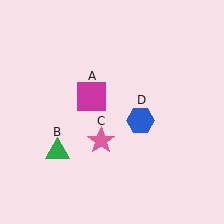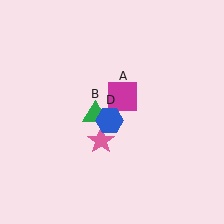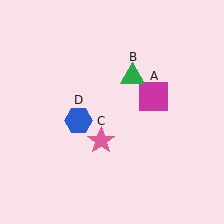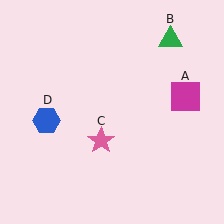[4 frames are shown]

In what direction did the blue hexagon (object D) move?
The blue hexagon (object D) moved left.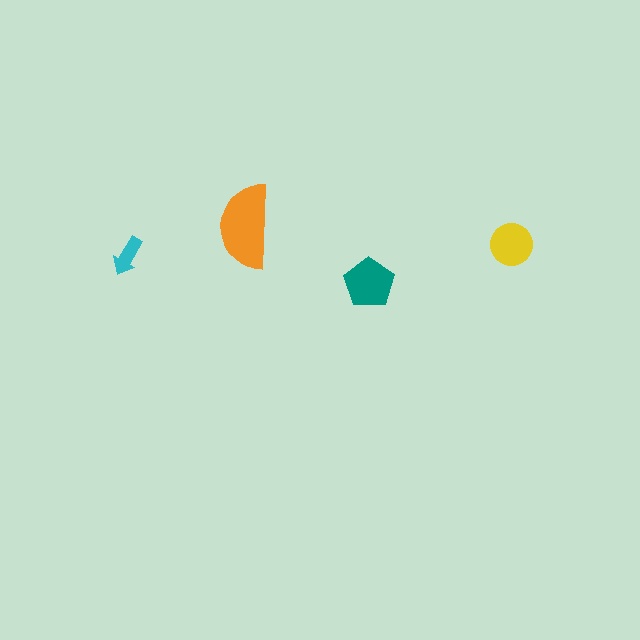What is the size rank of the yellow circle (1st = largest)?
3rd.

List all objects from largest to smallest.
The orange semicircle, the teal pentagon, the yellow circle, the cyan arrow.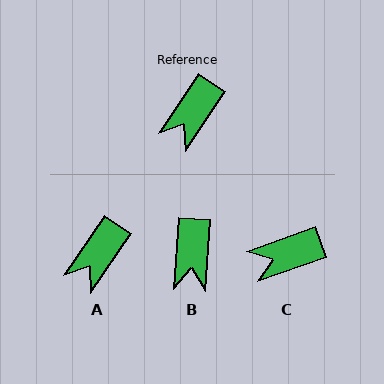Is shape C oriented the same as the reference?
No, it is off by about 36 degrees.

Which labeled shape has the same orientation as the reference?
A.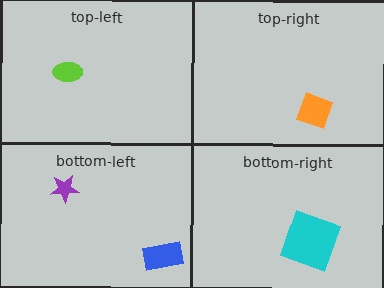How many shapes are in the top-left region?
1.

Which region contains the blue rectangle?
The bottom-left region.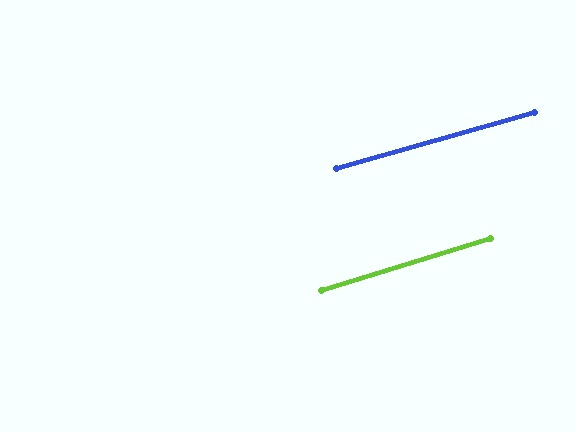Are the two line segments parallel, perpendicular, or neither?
Parallel — their directions differ by only 1.5°.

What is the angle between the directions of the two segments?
Approximately 1 degree.